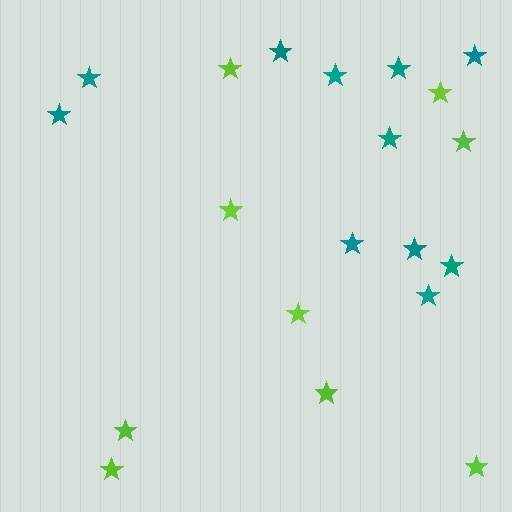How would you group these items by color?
There are 2 groups: one group of teal stars (11) and one group of lime stars (9).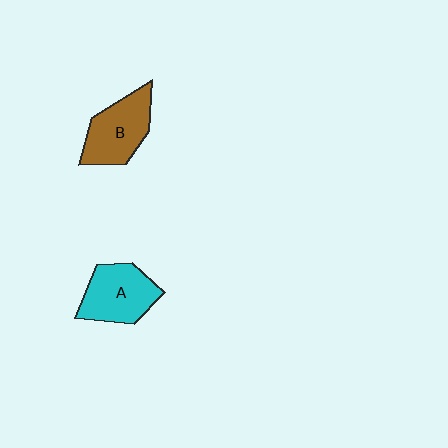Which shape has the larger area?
Shape B (brown).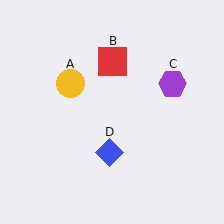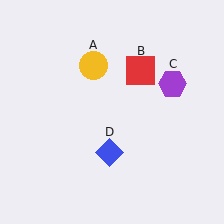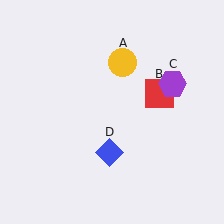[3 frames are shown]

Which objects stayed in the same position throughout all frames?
Purple hexagon (object C) and blue diamond (object D) remained stationary.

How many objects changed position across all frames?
2 objects changed position: yellow circle (object A), red square (object B).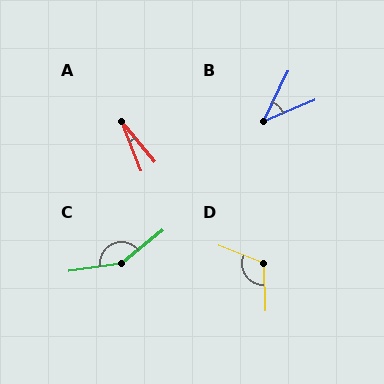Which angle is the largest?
C, at approximately 150 degrees.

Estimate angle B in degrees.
Approximately 42 degrees.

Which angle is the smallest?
A, at approximately 18 degrees.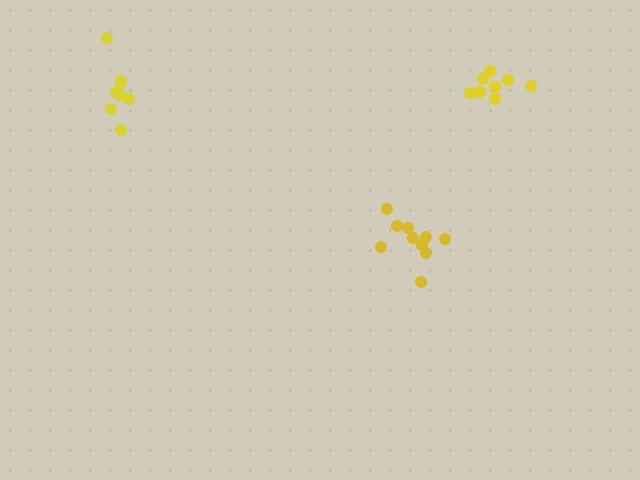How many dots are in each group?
Group 1: 10 dots, Group 2: 8 dots, Group 3: 7 dots (25 total).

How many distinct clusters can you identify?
There are 3 distinct clusters.